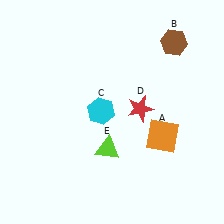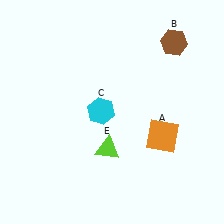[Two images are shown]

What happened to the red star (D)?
The red star (D) was removed in Image 2. It was in the top-right area of Image 1.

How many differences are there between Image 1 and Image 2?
There is 1 difference between the two images.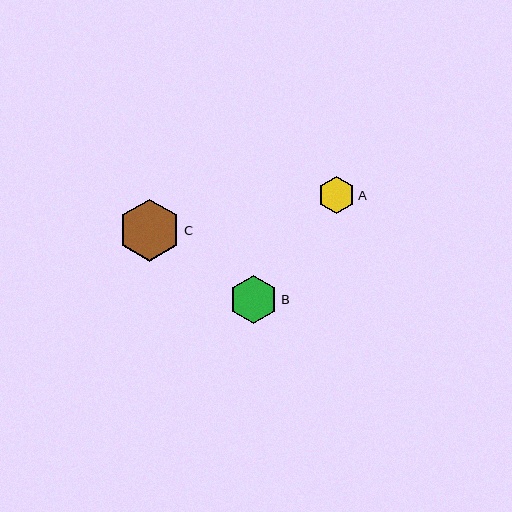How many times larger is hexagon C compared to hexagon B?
Hexagon C is approximately 1.3 times the size of hexagon B.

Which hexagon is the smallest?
Hexagon A is the smallest with a size of approximately 37 pixels.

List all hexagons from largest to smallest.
From largest to smallest: C, B, A.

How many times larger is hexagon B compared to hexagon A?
Hexagon B is approximately 1.3 times the size of hexagon A.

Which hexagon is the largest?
Hexagon C is the largest with a size of approximately 62 pixels.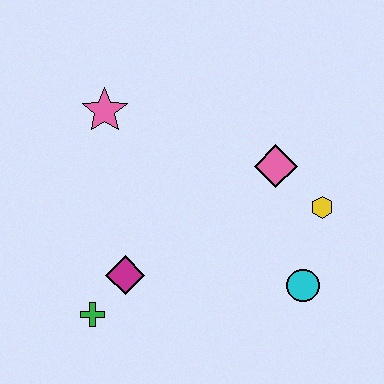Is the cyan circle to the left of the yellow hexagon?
Yes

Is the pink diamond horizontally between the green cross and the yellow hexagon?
Yes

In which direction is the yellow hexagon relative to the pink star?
The yellow hexagon is to the right of the pink star.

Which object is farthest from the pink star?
The cyan circle is farthest from the pink star.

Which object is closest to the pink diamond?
The yellow hexagon is closest to the pink diamond.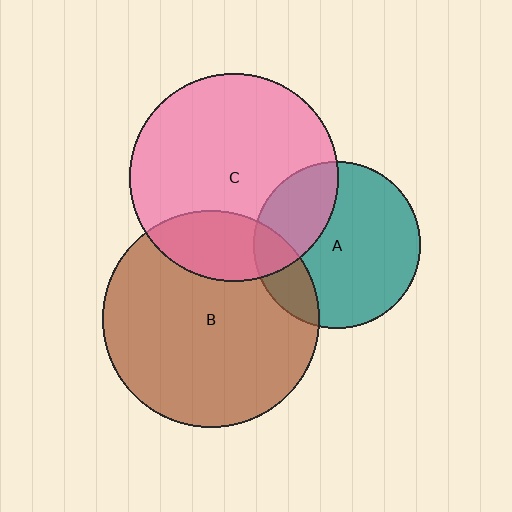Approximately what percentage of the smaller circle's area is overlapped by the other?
Approximately 30%.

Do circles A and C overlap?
Yes.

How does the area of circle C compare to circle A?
Approximately 1.5 times.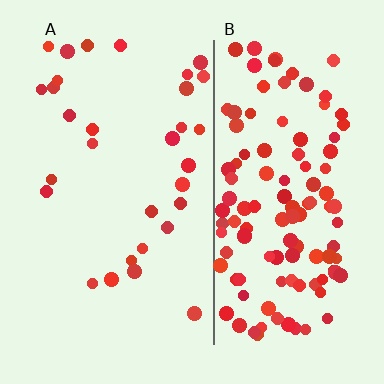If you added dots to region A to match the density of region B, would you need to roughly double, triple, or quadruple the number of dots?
Approximately quadruple.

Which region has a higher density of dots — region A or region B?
B (the right).